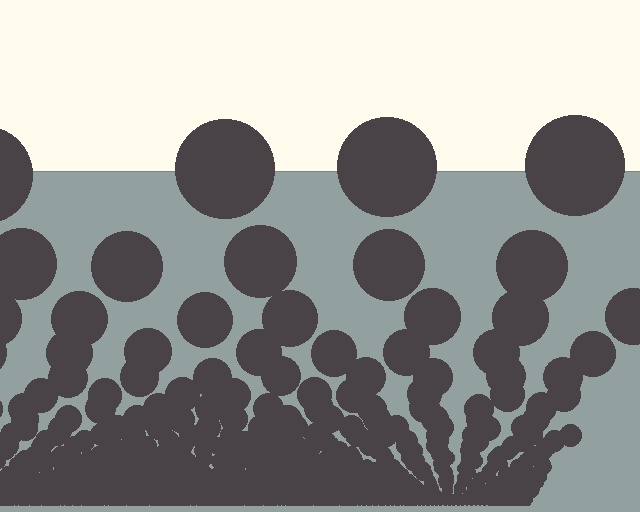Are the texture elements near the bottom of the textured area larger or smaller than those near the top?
Smaller. The gradient is inverted — elements near the bottom are smaller and denser.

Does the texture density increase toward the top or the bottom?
Density increases toward the bottom.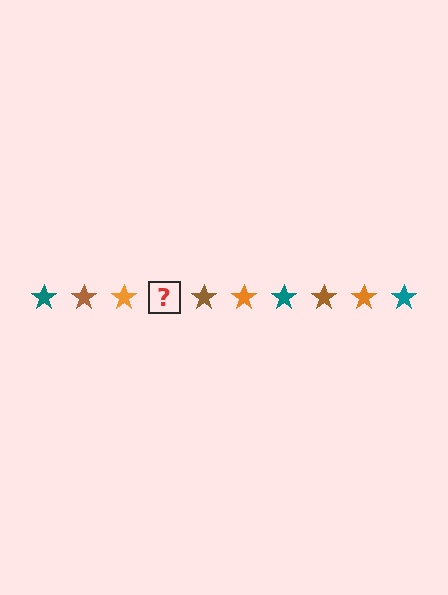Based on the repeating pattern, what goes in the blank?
The blank should be a teal star.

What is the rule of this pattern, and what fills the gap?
The rule is that the pattern cycles through teal, brown, orange stars. The gap should be filled with a teal star.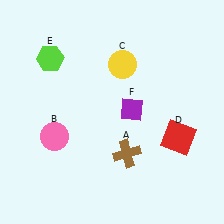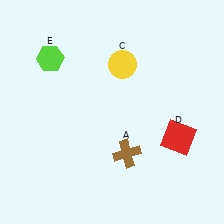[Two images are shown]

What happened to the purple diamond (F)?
The purple diamond (F) was removed in Image 2. It was in the top-right area of Image 1.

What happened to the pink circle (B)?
The pink circle (B) was removed in Image 2. It was in the bottom-left area of Image 1.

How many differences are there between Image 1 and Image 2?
There are 2 differences between the two images.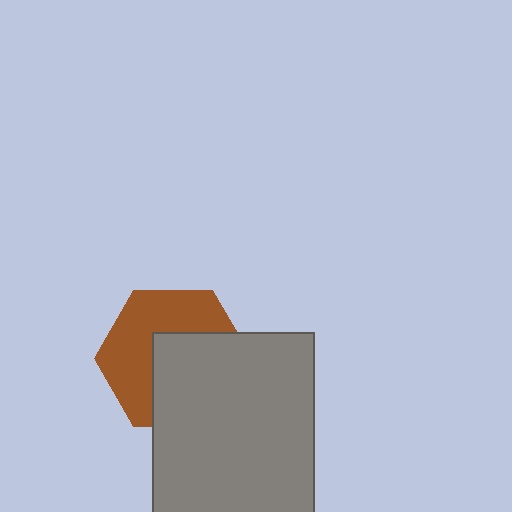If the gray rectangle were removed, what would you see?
You would see the complete brown hexagon.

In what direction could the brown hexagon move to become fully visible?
The brown hexagon could move toward the upper-left. That would shift it out from behind the gray rectangle entirely.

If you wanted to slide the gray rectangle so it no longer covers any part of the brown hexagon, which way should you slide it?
Slide it toward the lower-right — that is the most direct way to separate the two shapes.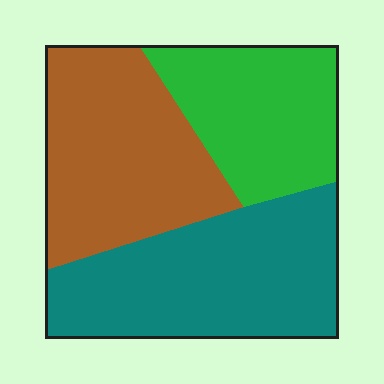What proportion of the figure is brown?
Brown takes up about one third (1/3) of the figure.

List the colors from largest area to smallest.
From largest to smallest: teal, brown, green.